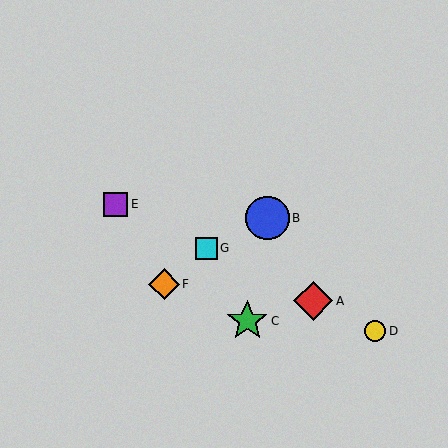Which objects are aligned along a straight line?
Objects A, D, E, G are aligned along a straight line.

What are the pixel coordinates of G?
Object G is at (206, 248).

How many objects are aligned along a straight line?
4 objects (A, D, E, G) are aligned along a straight line.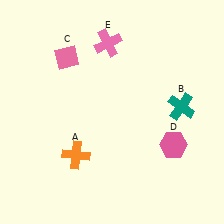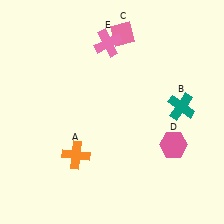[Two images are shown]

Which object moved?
The pink diamond (C) moved right.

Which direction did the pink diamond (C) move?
The pink diamond (C) moved right.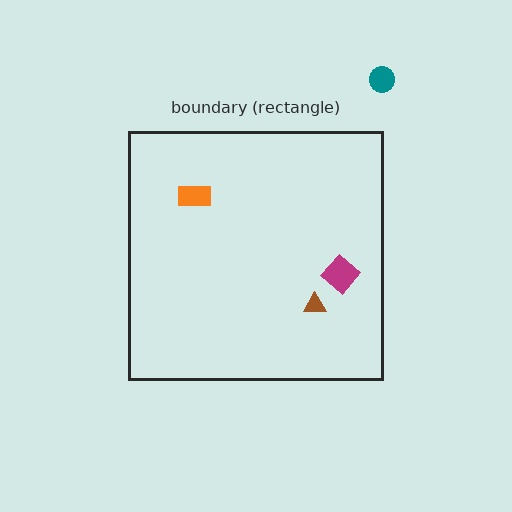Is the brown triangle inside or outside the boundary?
Inside.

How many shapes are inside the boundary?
3 inside, 1 outside.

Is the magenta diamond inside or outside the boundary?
Inside.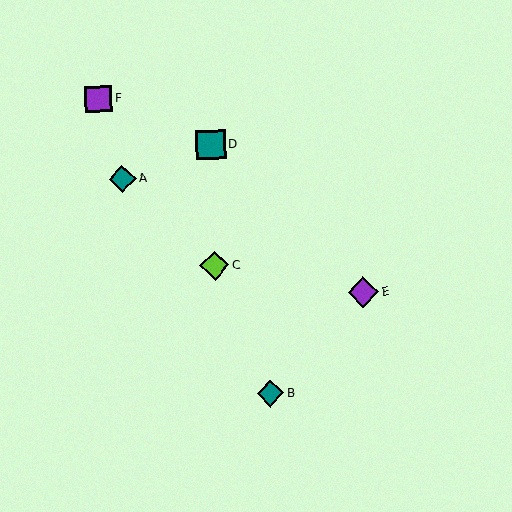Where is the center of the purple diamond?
The center of the purple diamond is at (363, 292).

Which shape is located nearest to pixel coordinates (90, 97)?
The purple square (labeled F) at (98, 99) is nearest to that location.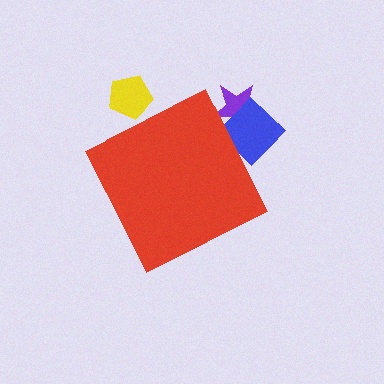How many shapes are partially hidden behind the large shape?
3 shapes are partially hidden.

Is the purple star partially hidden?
Yes, the purple star is partially hidden behind the red diamond.